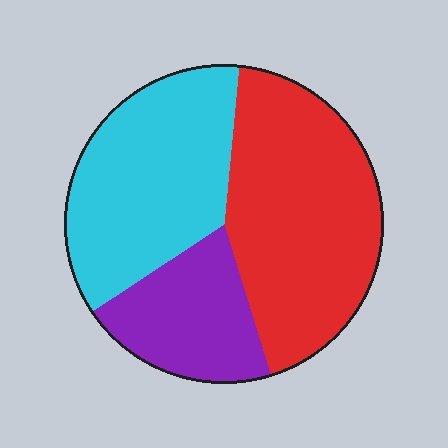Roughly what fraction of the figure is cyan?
Cyan takes up between a third and a half of the figure.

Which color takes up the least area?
Purple, at roughly 20%.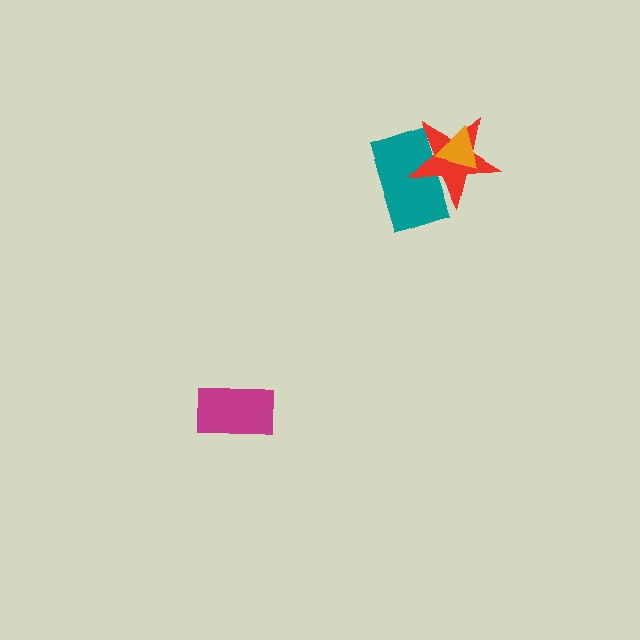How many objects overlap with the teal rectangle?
2 objects overlap with the teal rectangle.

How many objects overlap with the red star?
2 objects overlap with the red star.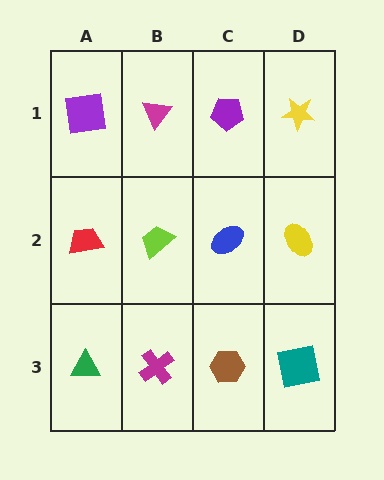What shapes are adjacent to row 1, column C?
A blue ellipse (row 2, column C), a magenta triangle (row 1, column B), a yellow star (row 1, column D).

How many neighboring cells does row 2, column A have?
3.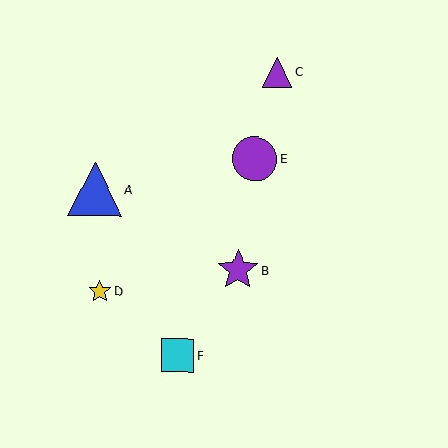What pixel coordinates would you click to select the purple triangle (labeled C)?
Click at (277, 72) to select the purple triangle C.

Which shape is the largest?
The blue triangle (labeled A) is the largest.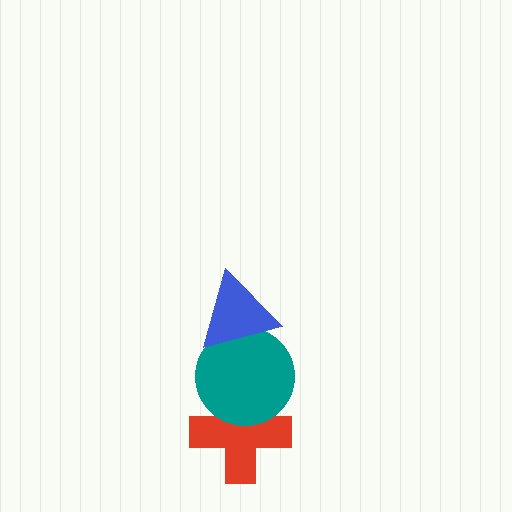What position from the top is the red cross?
The red cross is 3rd from the top.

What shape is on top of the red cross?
The teal circle is on top of the red cross.